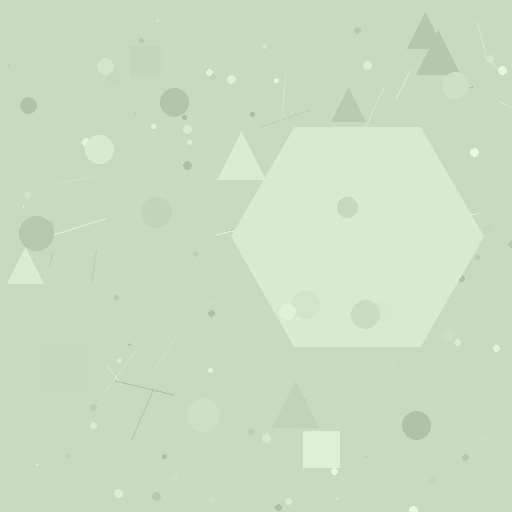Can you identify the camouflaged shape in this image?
The camouflaged shape is a hexagon.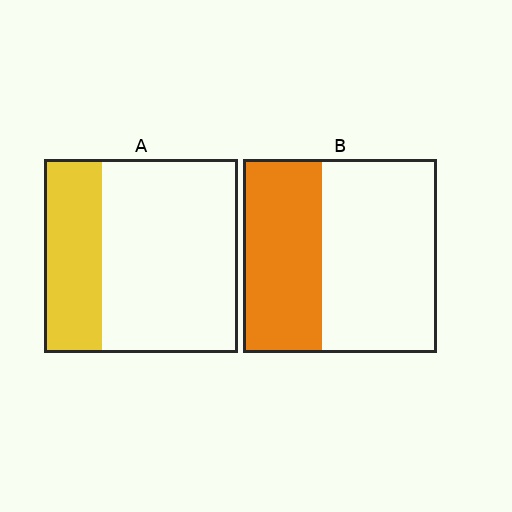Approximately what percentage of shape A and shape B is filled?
A is approximately 30% and B is approximately 40%.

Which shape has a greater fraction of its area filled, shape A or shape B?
Shape B.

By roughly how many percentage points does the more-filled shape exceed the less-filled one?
By roughly 10 percentage points (B over A).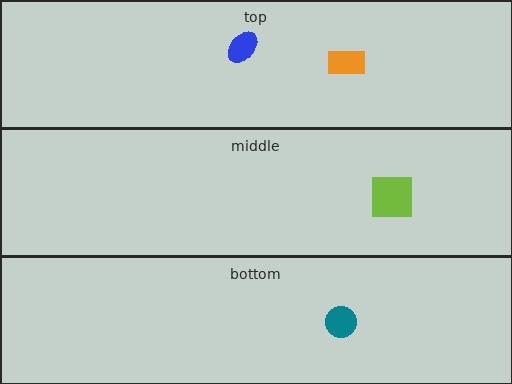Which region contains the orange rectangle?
The top region.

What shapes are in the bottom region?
The teal circle.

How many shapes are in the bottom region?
1.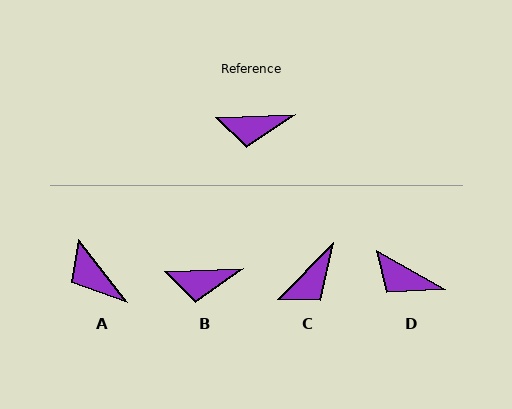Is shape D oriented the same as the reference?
No, it is off by about 32 degrees.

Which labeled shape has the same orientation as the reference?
B.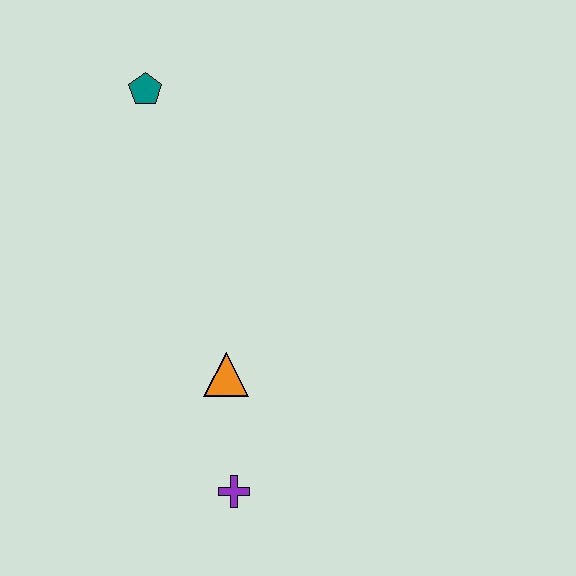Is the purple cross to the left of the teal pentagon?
No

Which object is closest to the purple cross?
The orange triangle is closest to the purple cross.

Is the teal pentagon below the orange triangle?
No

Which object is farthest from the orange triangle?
The teal pentagon is farthest from the orange triangle.